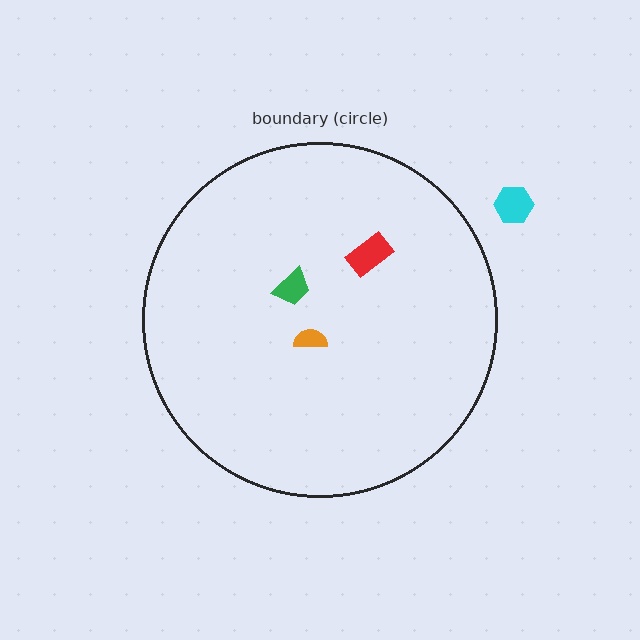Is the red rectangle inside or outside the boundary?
Inside.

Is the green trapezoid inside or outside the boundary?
Inside.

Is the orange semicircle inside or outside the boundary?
Inside.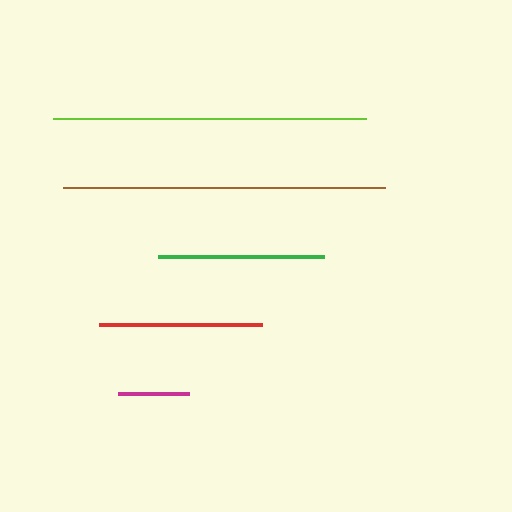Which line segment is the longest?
The brown line is the longest at approximately 323 pixels.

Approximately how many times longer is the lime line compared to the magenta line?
The lime line is approximately 4.4 times the length of the magenta line.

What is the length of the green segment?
The green segment is approximately 166 pixels long.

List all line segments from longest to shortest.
From longest to shortest: brown, lime, green, red, magenta.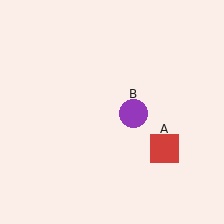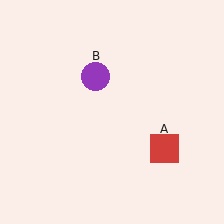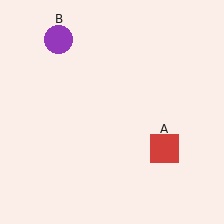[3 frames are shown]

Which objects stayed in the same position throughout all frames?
Red square (object A) remained stationary.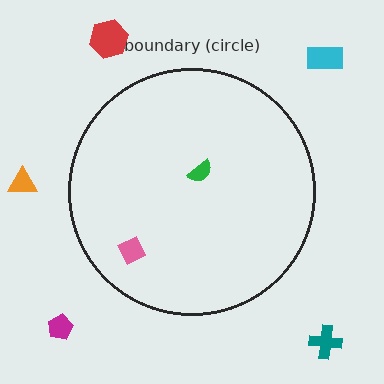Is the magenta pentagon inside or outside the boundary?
Outside.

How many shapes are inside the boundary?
2 inside, 5 outside.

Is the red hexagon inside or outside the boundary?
Outside.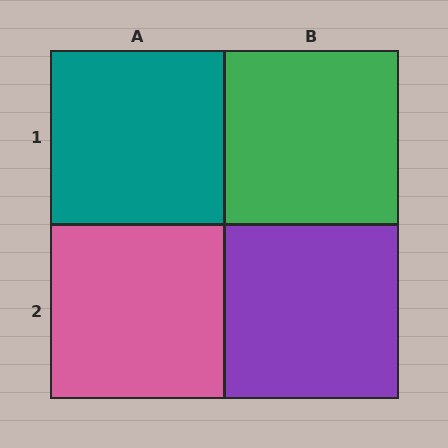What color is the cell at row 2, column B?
Purple.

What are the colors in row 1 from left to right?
Teal, green.